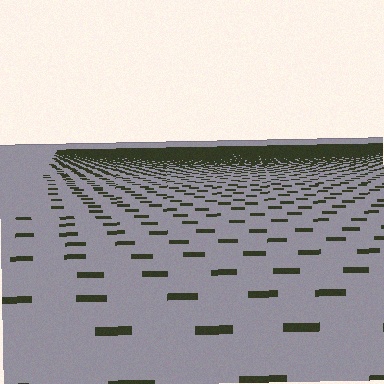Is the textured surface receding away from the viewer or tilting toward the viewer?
The surface is receding away from the viewer. Texture elements get smaller and denser toward the top.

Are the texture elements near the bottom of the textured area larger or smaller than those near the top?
Larger. Near the bottom, elements are closer to the viewer and appear at a bigger on-screen size.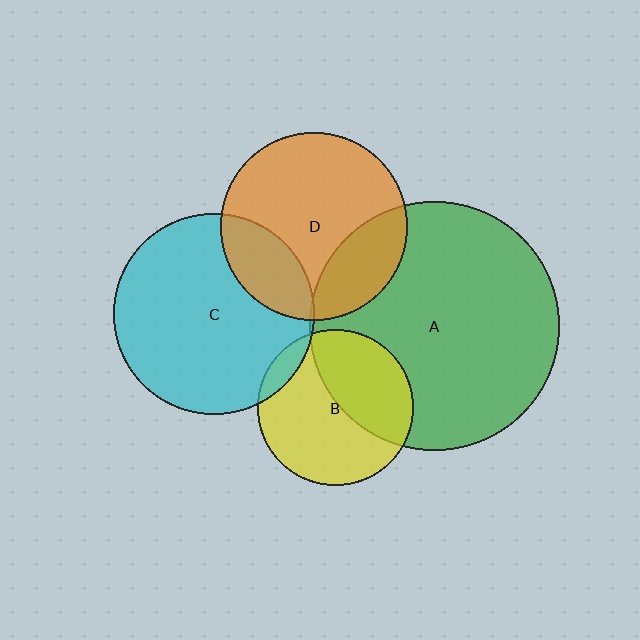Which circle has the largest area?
Circle A (green).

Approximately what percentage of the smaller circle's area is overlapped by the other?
Approximately 5%.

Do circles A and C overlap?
Yes.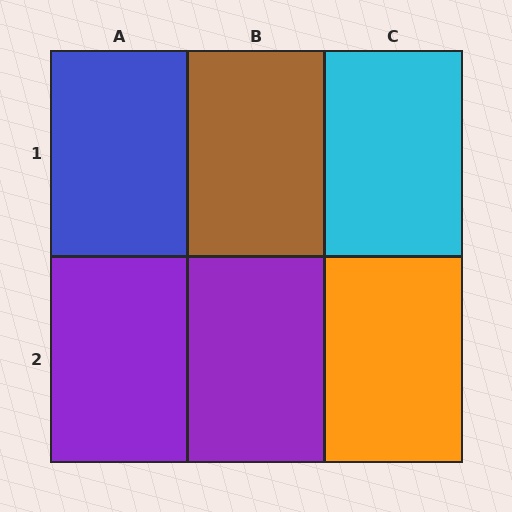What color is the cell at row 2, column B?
Purple.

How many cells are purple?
2 cells are purple.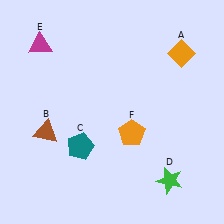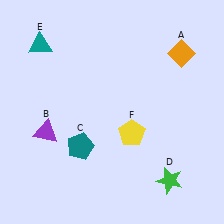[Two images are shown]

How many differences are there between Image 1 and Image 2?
There are 3 differences between the two images.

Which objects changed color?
B changed from brown to purple. E changed from magenta to teal. F changed from orange to yellow.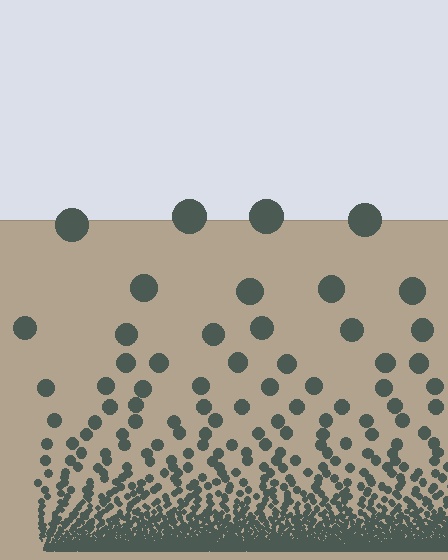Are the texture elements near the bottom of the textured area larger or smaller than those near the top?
Smaller. The gradient is inverted — elements near the bottom are smaller and denser.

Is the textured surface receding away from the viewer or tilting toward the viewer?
The surface appears to tilt toward the viewer. Texture elements get larger and sparser toward the top.